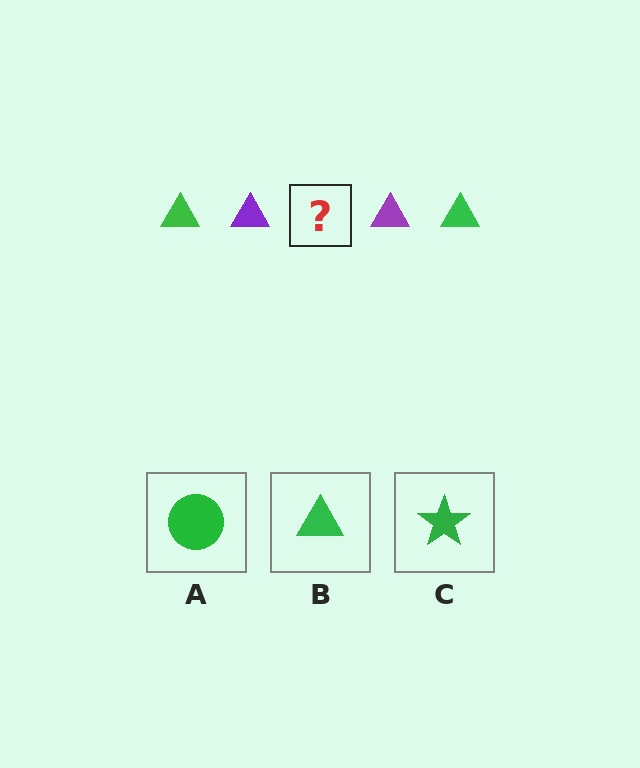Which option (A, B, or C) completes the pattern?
B.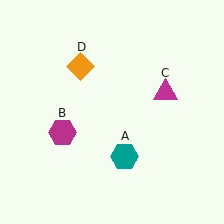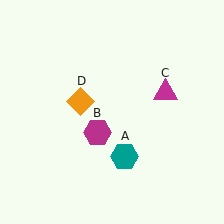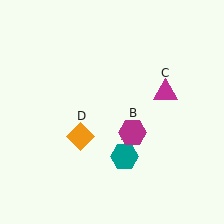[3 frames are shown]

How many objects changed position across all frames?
2 objects changed position: magenta hexagon (object B), orange diamond (object D).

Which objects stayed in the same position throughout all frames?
Teal hexagon (object A) and magenta triangle (object C) remained stationary.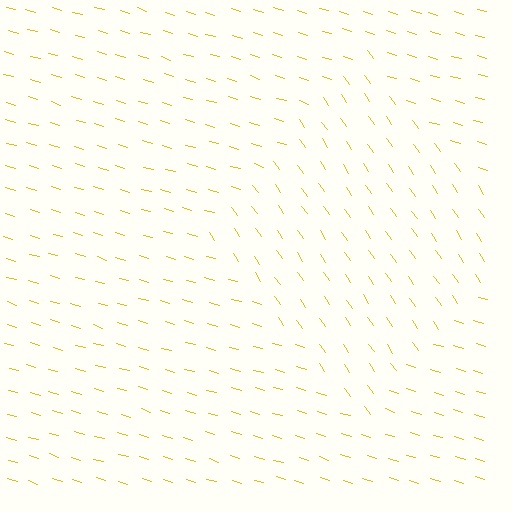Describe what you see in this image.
The image is filled with small yellow line segments. A diamond region in the image has lines oriented differently from the surrounding lines, creating a visible texture boundary.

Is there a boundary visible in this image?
Yes, there is a texture boundary formed by a change in line orientation.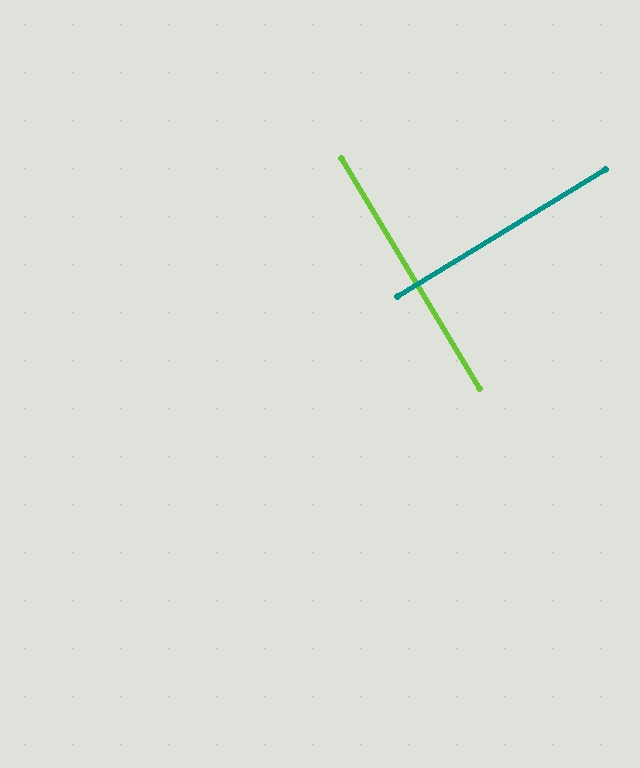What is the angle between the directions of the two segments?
Approximately 89 degrees.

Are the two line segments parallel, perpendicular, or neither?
Perpendicular — they meet at approximately 89°.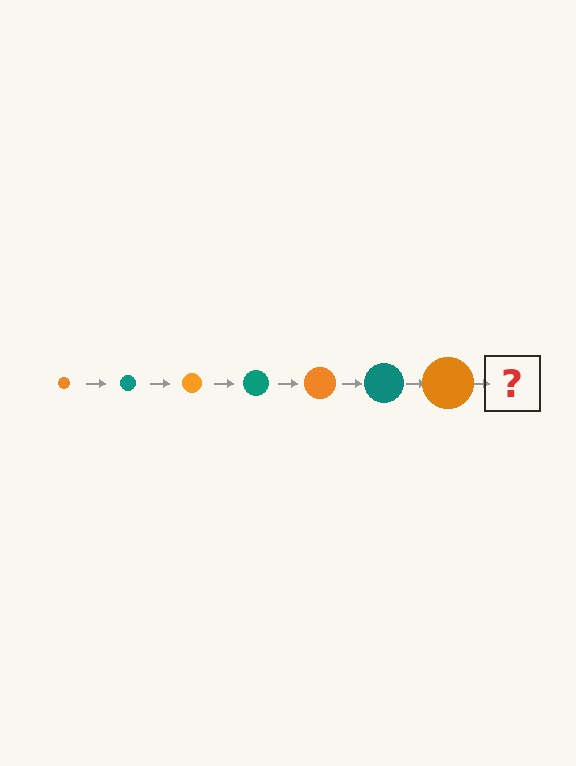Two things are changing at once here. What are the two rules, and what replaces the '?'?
The two rules are that the circle grows larger each step and the color cycles through orange and teal. The '?' should be a teal circle, larger than the previous one.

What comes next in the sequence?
The next element should be a teal circle, larger than the previous one.